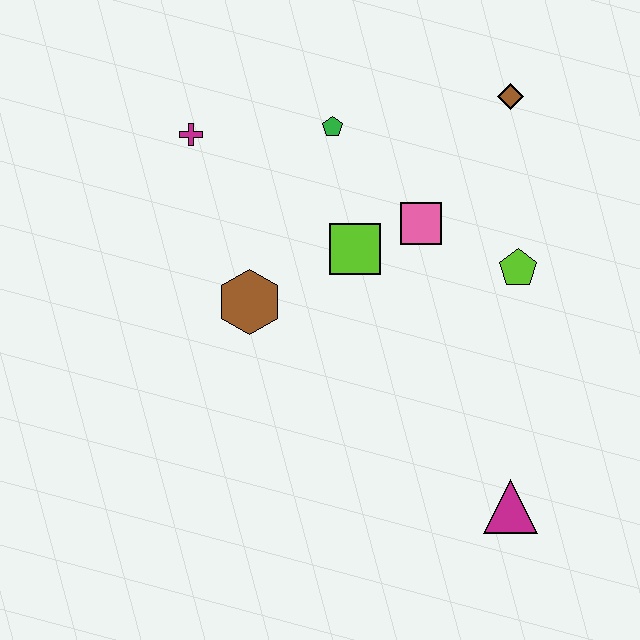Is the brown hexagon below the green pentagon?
Yes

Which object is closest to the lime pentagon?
The pink square is closest to the lime pentagon.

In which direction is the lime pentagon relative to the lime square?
The lime pentagon is to the right of the lime square.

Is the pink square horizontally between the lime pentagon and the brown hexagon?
Yes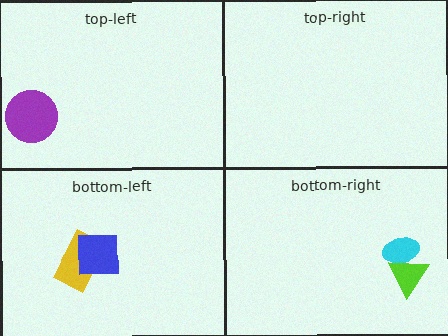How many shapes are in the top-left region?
1.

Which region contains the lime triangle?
The bottom-right region.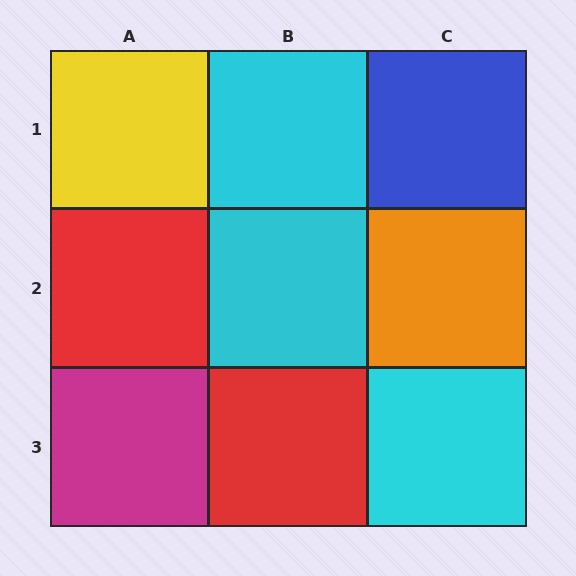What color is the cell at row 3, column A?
Magenta.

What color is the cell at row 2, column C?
Orange.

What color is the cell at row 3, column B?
Red.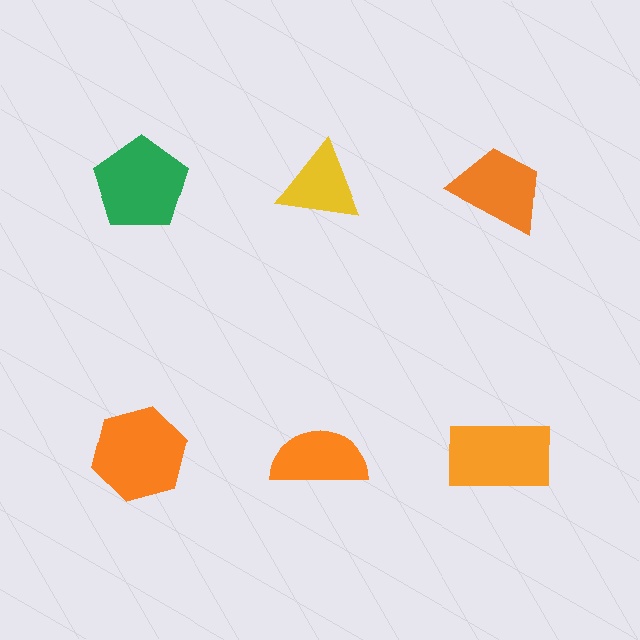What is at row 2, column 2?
An orange semicircle.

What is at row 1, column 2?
A yellow triangle.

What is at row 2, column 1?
An orange hexagon.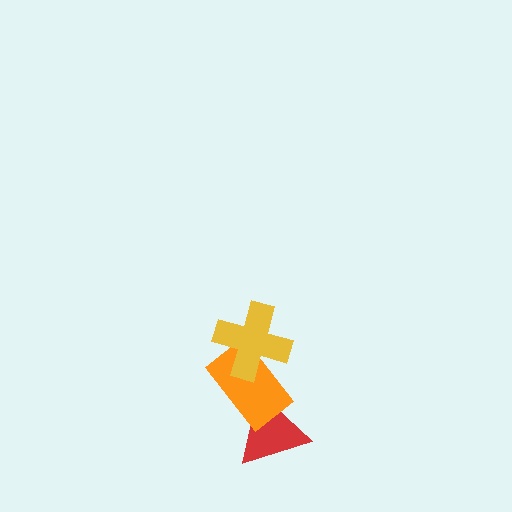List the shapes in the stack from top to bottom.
From top to bottom: the yellow cross, the orange rectangle, the red triangle.